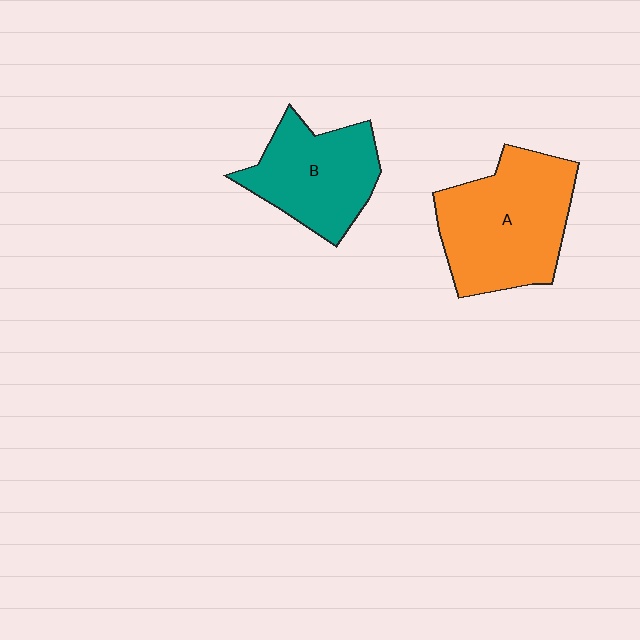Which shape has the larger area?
Shape A (orange).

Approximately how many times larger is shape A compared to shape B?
Approximately 1.3 times.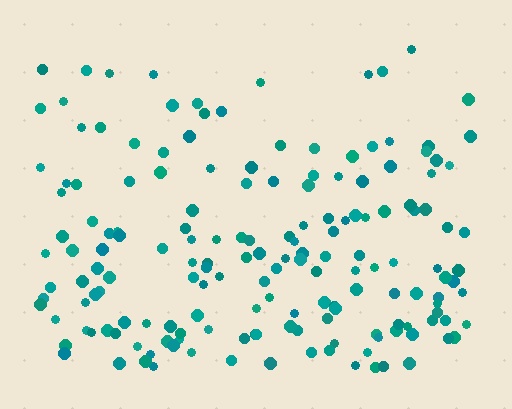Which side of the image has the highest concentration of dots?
The bottom.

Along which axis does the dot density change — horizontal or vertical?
Vertical.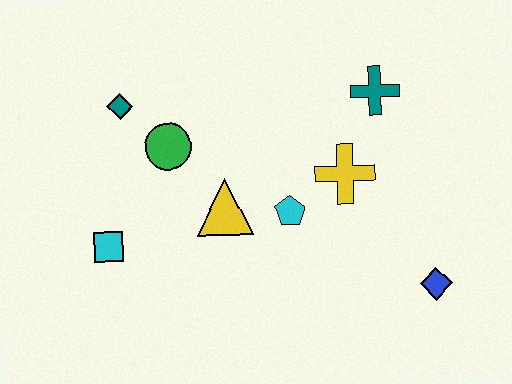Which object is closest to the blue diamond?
The yellow cross is closest to the blue diamond.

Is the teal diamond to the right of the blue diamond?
No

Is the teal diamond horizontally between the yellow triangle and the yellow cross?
No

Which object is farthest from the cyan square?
The blue diamond is farthest from the cyan square.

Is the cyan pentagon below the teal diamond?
Yes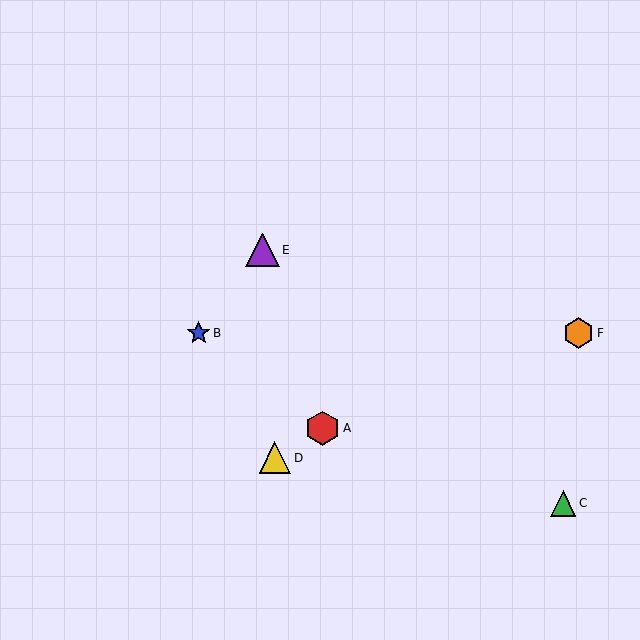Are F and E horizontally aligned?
No, F is at y≈333 and E is at y≈250.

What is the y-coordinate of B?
Object B is at y≈333.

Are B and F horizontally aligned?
Yes, both are at y≈333.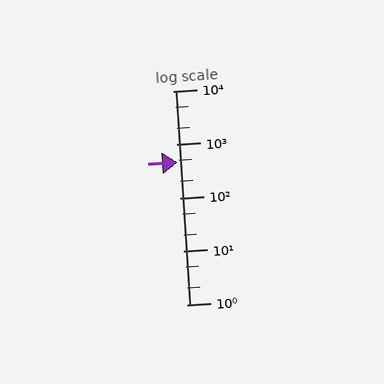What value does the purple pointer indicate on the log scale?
The pointer indicates approximately 470.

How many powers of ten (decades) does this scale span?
The scale spans 4 decades, from 1 to 10000.